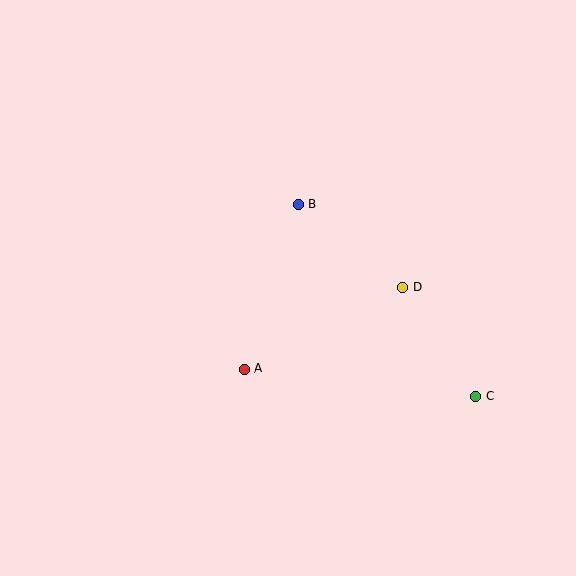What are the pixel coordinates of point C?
Point C is at (476, 397).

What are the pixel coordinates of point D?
Point D is at (403, 287).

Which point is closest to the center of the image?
Point B at (298, 204) is closest to the center.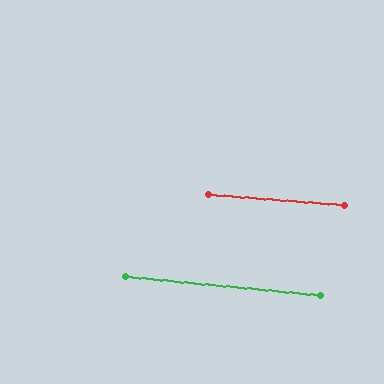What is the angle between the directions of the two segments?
Approximately 1 degree.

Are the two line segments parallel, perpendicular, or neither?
Parallel — their directions differ by only 0.9°.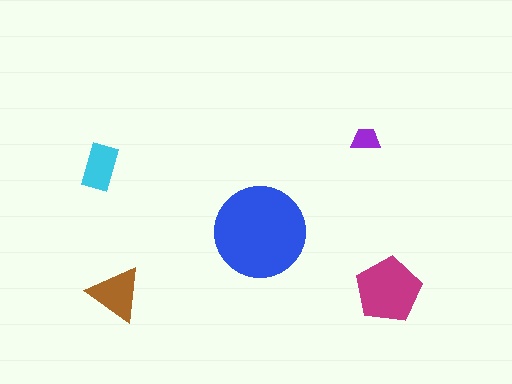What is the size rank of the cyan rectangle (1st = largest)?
4th.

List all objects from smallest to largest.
The purple trapezoid, the cyan rectangle, the brown triangle, the magenta pentagon, the blue circle.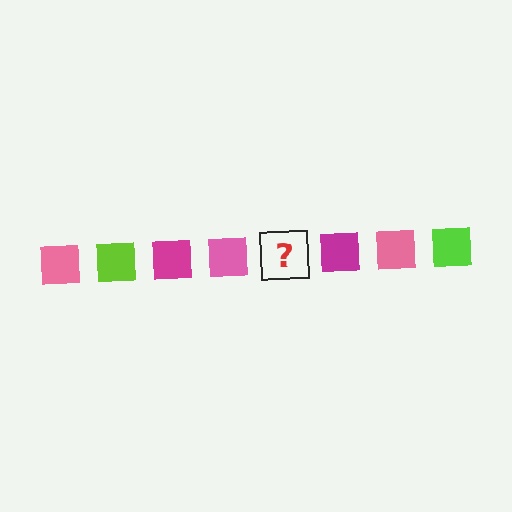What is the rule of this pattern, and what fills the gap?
The rule is that the pattern cycles through pink, lime, magenta squares. The gap should be filled with a lime square.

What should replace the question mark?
The question mark should be replaced with a lime square.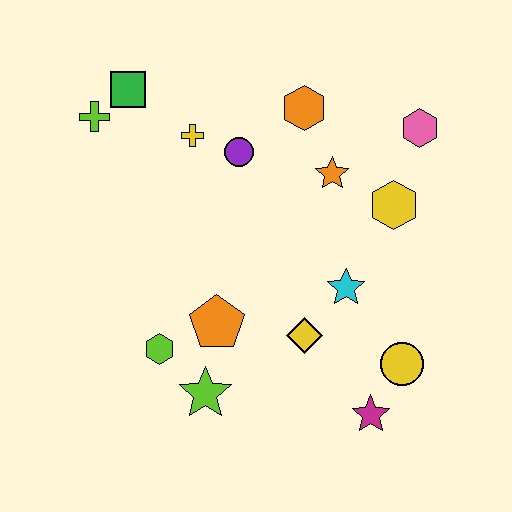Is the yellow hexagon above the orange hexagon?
No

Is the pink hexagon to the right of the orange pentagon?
Yes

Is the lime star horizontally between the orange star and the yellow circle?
No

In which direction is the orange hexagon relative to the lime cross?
The orange hexagon is to the right of the lime cross.